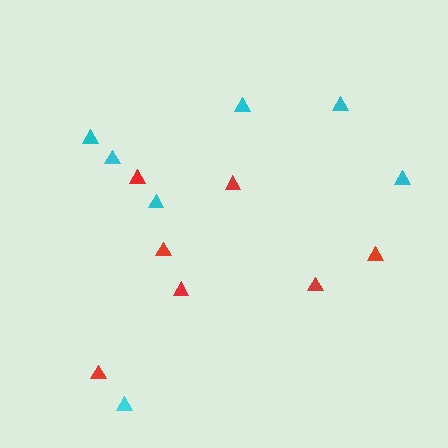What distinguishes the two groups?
There are 2 groups: one group of red triangles (7) and one group of cyan triangles (7).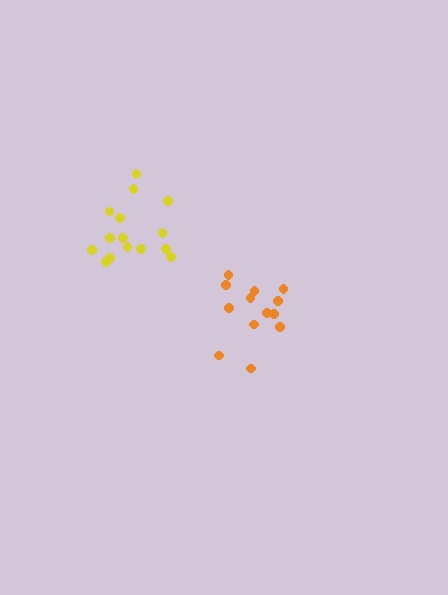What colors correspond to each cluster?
The clusters are colored: orange, yellow.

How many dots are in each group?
Group 1: 13 dots, Group 2: 15 dots (28 total).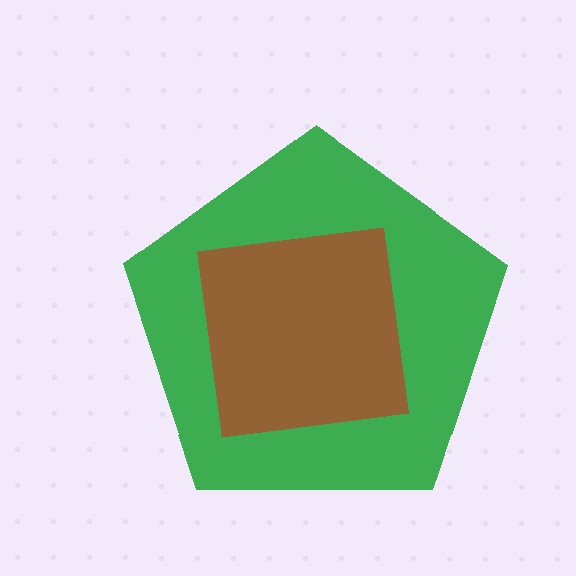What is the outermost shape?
The green pentagon.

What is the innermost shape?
The brown square.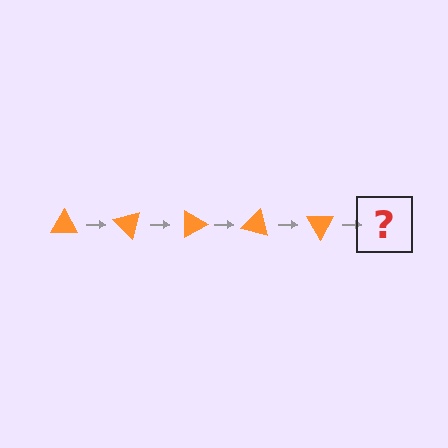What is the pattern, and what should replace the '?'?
The pattern is that the triangle rotates 45 degrees each step. The '?' should be an orange triangle rotated 225 degrees.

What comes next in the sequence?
The next element should be an orange triangle rotated 225 degrees.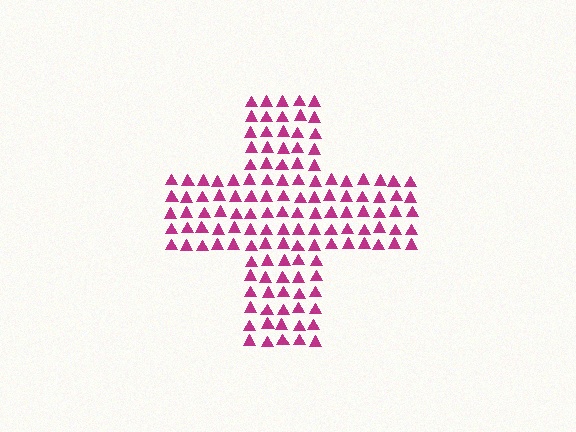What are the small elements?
The small elements are triangles.